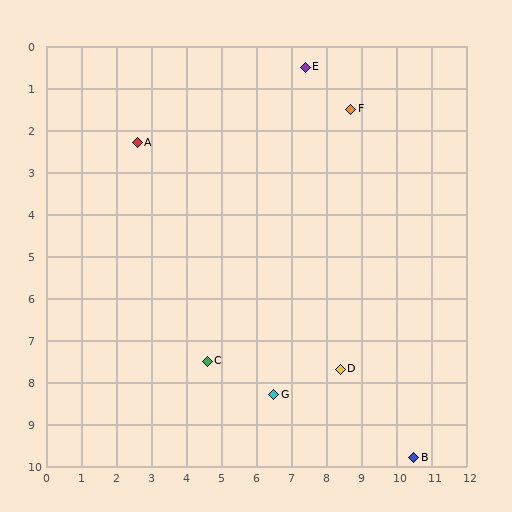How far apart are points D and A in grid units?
Points D and A are about 7.9 grid units apart.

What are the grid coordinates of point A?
Point A is at approximately (2.6, 2.3).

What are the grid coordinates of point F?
Point F is at approximately (8.7, 1.5).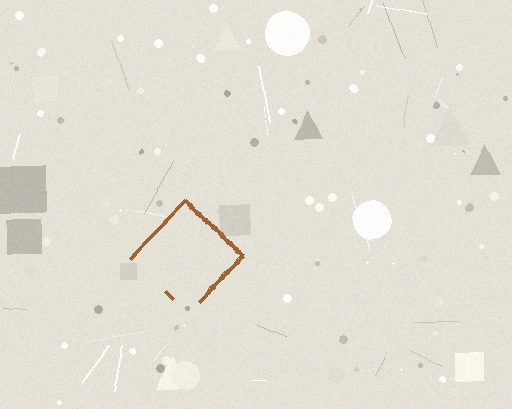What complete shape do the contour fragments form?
The contour fragments form a diamond.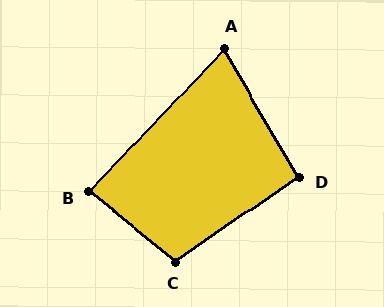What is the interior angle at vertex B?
Approximately 86 degrees (approximately right).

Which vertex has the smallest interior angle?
A, at approximately 74 degrees.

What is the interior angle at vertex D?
Approximately 94 degrees (approximately right).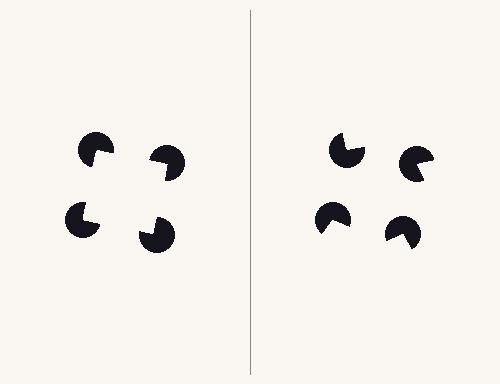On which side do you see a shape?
An illusory square appears on the left side. On the right side the wedge cuts are rotated, so no coherent shape forms.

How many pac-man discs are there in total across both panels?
8 — 4 on each side.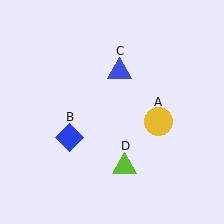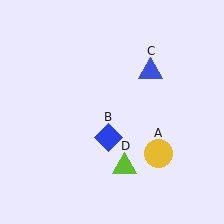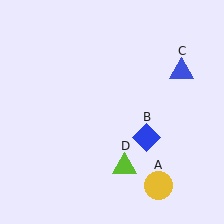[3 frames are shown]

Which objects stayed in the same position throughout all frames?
Lime triangle (object D) remained stationary.